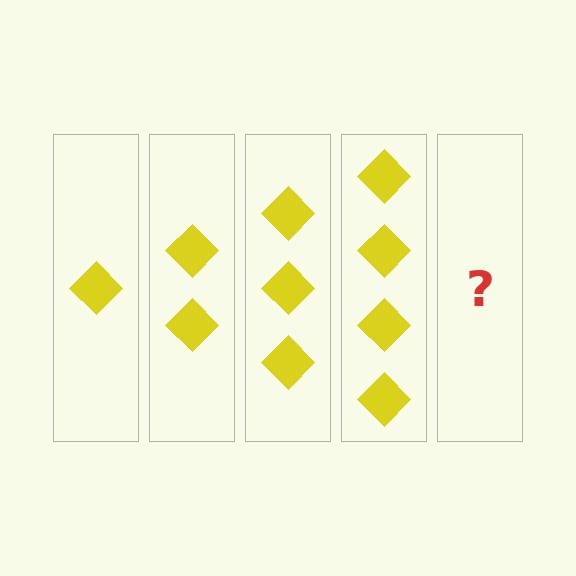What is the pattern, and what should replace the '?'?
The pattern is that each step adds one more diamond. The '?' should be 5 diamonds.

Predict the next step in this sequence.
The next step is 5 diamonds.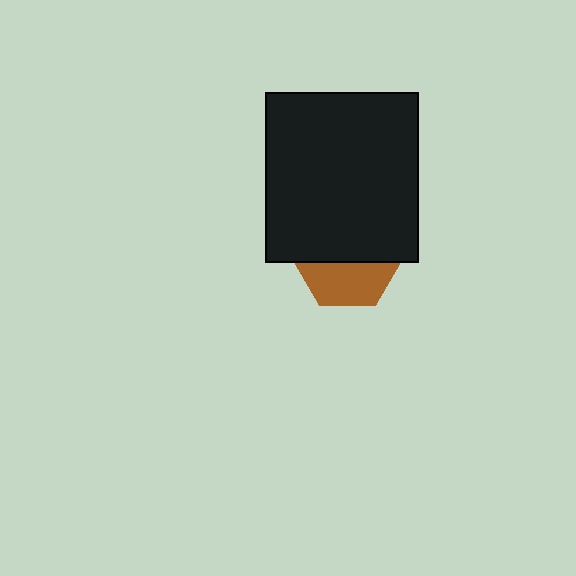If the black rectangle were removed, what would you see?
You would see the complete brown hexagon.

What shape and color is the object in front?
The object in front is a black rectangle.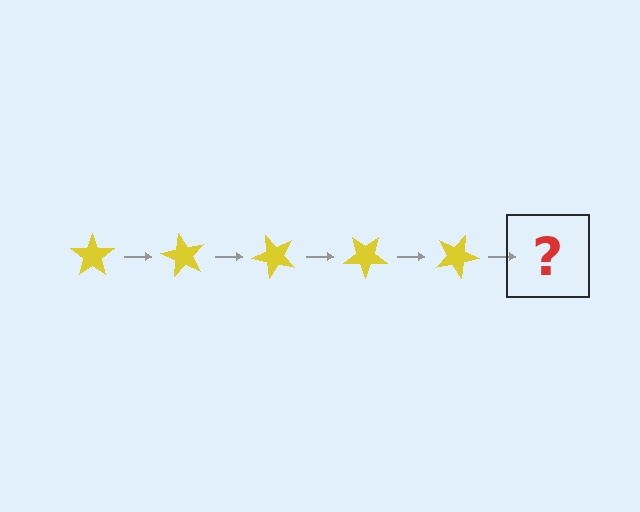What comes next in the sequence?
The next element should be a yellow star rotated 300 degrees.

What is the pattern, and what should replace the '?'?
The pattern is that the star rotates 60 degrees each step. The '?' should be a yellow star rotated 300 degrees.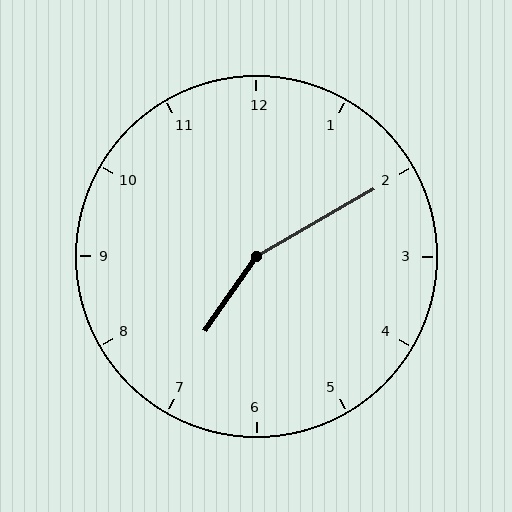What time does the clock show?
7:10.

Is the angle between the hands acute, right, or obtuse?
It is obtuse.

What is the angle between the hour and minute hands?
Approximately 155 degrees.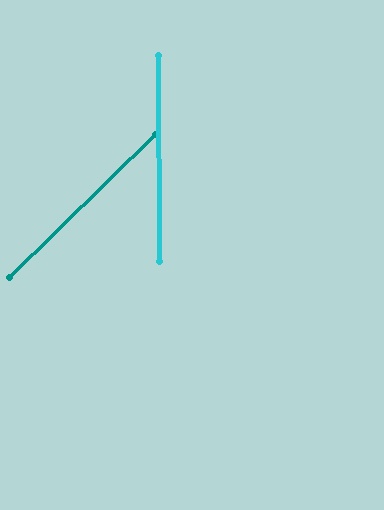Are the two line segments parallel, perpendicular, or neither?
Neither parallel nor perpendicular — they differ by about 46°.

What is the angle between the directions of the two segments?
Approximately 46 degrees.